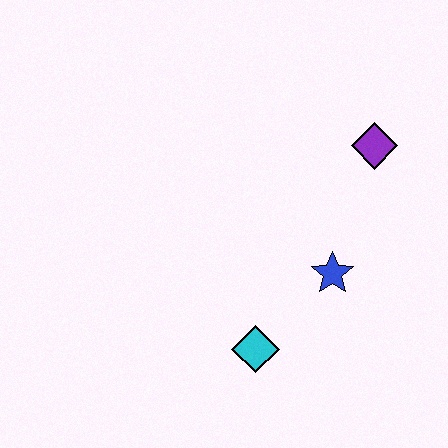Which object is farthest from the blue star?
The purple diamond is farthest from the blue star.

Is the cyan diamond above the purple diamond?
No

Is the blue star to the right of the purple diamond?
No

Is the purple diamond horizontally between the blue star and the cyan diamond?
No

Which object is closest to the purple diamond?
The blue star is closest to the purple diamond.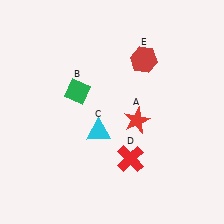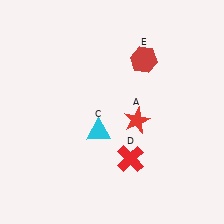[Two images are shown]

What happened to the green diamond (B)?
The green diamond (B) was removed in Image 2. It was in the top-left area of Image 1.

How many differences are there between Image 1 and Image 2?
There is 1 difference between the two images.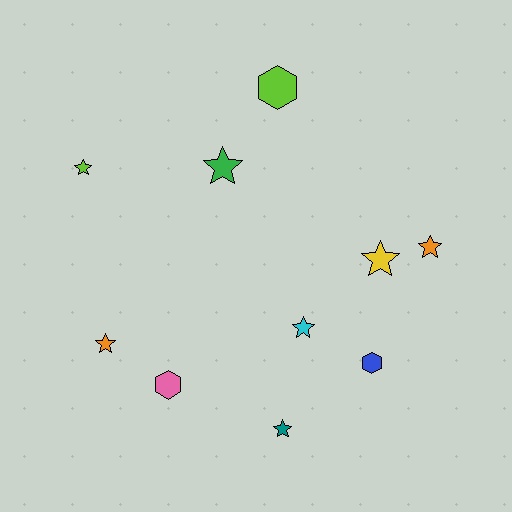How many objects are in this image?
There are 10 objects.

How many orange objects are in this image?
There are 2 orange objects.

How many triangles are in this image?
There are no triangles.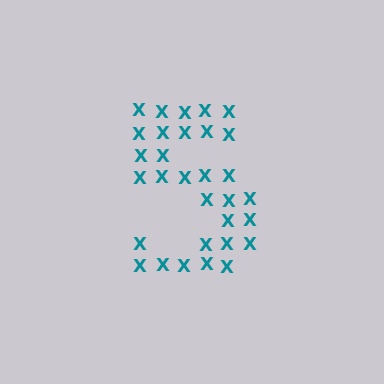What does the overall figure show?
The overall figure shows the digit 5.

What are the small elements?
The small elements are letter X's.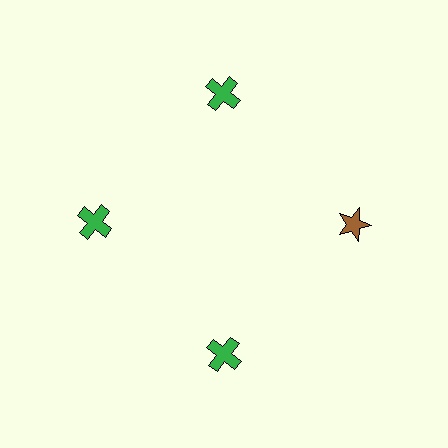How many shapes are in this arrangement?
There are 4 shapes arranged in a ring pattern.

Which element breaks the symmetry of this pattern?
The brown star at roughly the 3 o'clock position breaks the symmetry. All other shapes are green crosses.